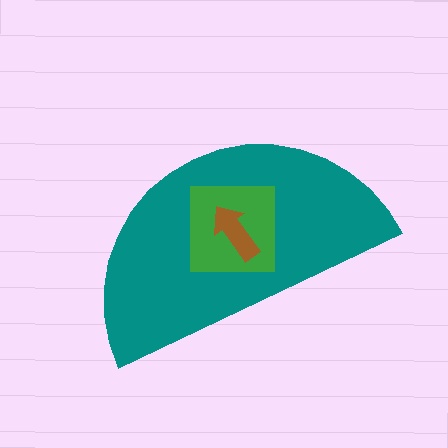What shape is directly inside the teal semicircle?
The green square.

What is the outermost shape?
The teal semicircle.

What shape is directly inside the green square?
The brown arrow.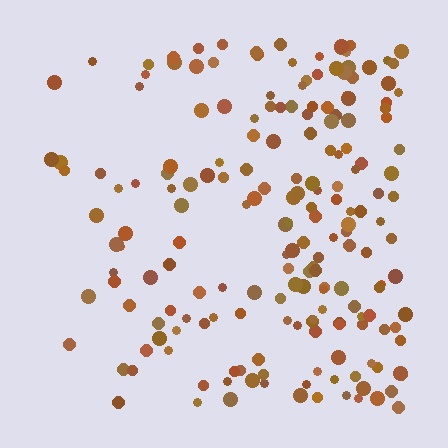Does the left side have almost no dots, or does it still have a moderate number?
Still a moderate number, just noticeably fewer than the right.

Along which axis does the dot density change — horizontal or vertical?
Horizontal.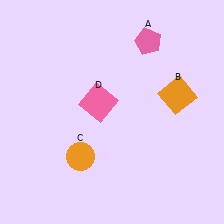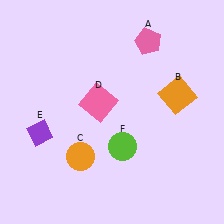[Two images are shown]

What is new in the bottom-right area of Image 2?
A lime circle (F) was added in the bottom-right area of Image 2.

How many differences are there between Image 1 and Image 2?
There are 2 differences between the two images.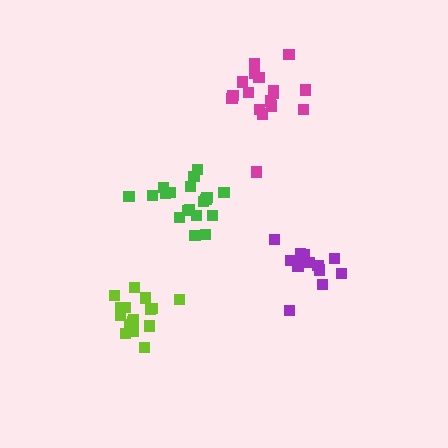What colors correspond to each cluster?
The clusters are colored: lime, purple, green, magenta.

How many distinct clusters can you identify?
There are 4 distinct clusters.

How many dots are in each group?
Group 1: 16 dots, Group 2: 14 dots, Group 3: 19 dots, Group 4: 17 dots (66 total).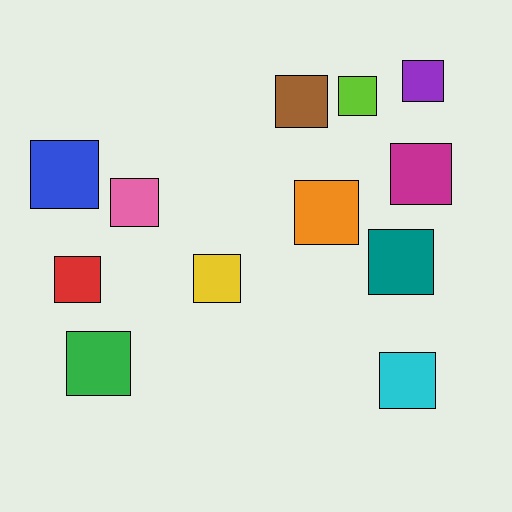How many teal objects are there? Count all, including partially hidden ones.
There is 1 teal object.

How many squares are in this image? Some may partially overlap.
There are 12 squares.